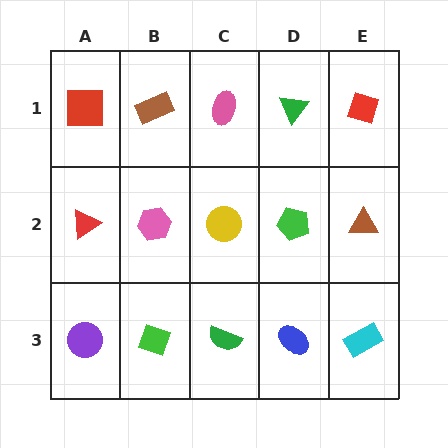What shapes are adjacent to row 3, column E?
A brown triangle (row 2, column E), a blue ellipse (row 3, column D).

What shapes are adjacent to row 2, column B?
A brown rectangle (row 1, column B), a green diamond (row 3, column B), a red triangle (row 2, column A), a yellow circle (row 2, column C).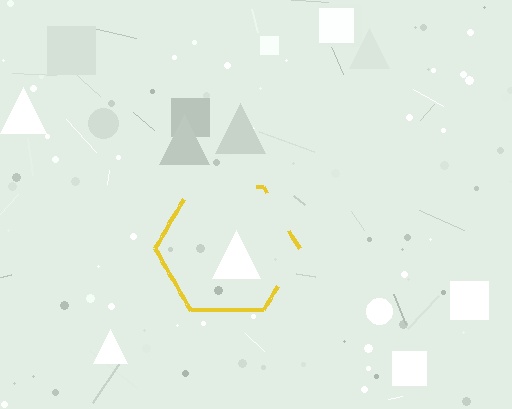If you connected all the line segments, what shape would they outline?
They would outline a hexagon.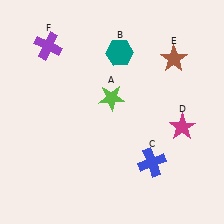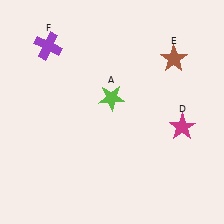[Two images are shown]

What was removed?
The teal hexagon (B), the blue cross (C) were removed in Image 2.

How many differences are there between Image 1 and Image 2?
There are 2 differences between the two images.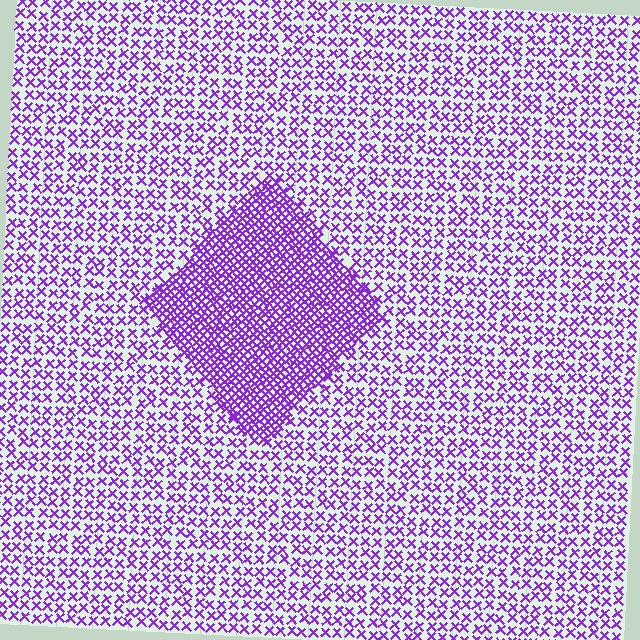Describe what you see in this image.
The image contains small purple elements arranged at two different densities. A diamond-shaped region is visible where the elements are more densely packed than the surrounding area.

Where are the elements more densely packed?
The elements are more densely packed inside the diamond boundary.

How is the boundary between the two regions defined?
The boundary is defined by a change in element density (approximately 2.3x ratio). All elements are the same color, size, and shape.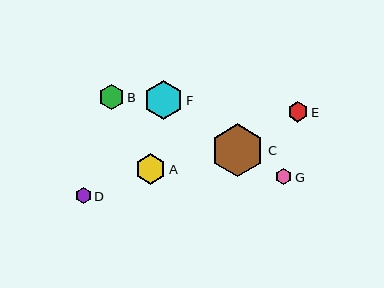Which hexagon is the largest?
Hexagon C is the largest with a size of approximately 53 pixels.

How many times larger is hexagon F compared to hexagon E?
Hexagon F is approximately 1.9 times the size of hexagon E.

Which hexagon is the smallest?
Hexagon D is the smallest with a size of approximately 16 pixels.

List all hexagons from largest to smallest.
From largest to smallest: C, F, A, B, E, G, D.